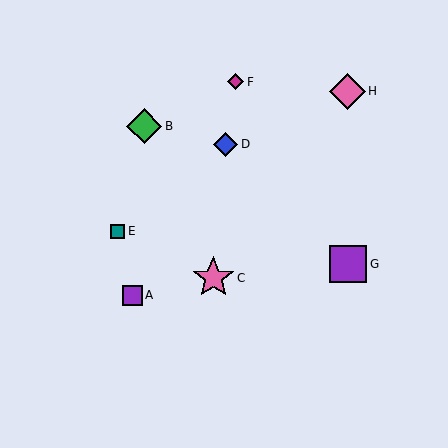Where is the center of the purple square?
The center of the purple square is at (348, 264).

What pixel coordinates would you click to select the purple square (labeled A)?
Click at (132, 295) to select the purple square A.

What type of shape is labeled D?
Shape D is a blue diamond.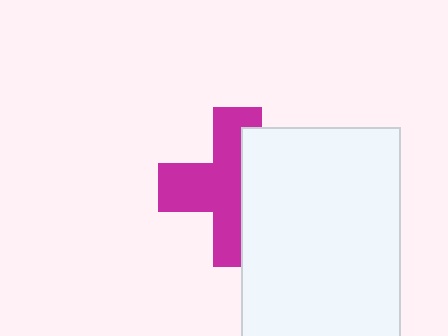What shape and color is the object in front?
The object in front is a white rectangle.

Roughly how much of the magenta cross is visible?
About half of it is visible (roughly 58%).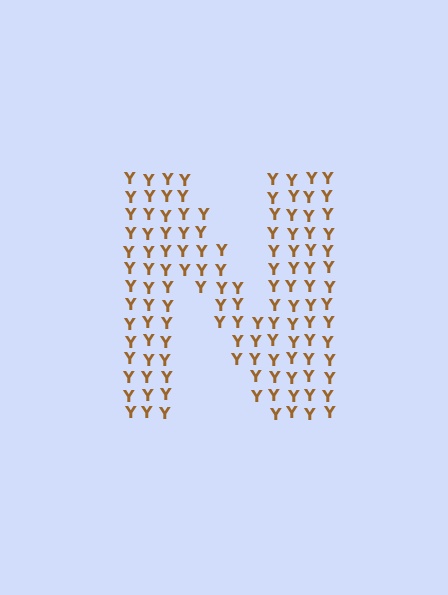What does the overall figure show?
The overall figure shows the letter N.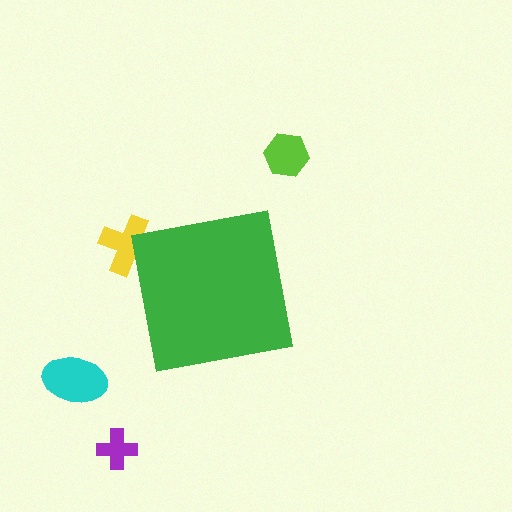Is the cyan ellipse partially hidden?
No, the cyan ellipse is fully visible.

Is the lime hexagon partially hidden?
No, the lime hexagon is fully visible.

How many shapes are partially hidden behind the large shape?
1 shape is partially hidden.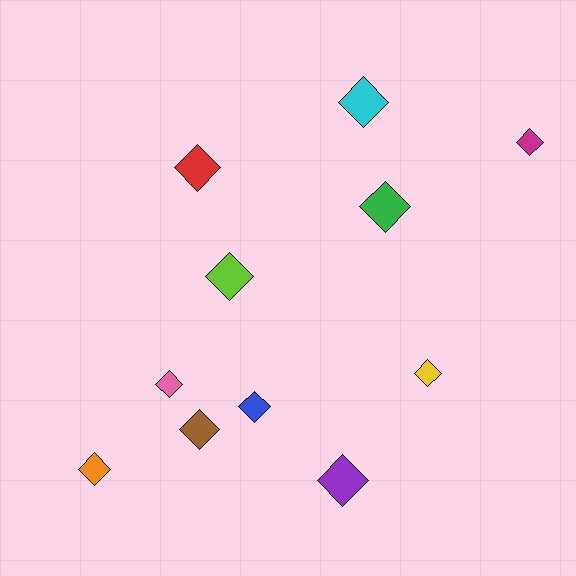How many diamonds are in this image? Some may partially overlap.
There are 11 diamonds.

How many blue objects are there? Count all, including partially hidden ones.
There is 1 blue object.